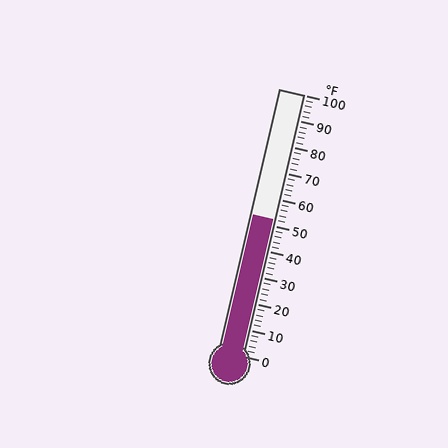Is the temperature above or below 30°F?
The temperature is above 30°F.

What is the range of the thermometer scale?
The thermometer scale ranges from 0°F to 100°F.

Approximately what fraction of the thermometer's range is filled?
The thermometer is filled to approximately 50% of its range.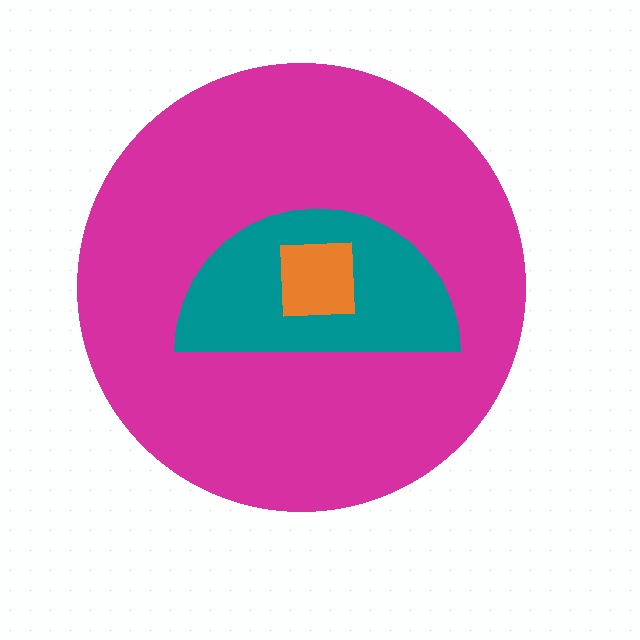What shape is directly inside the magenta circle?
The teal semicircle.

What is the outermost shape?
The magenta circle.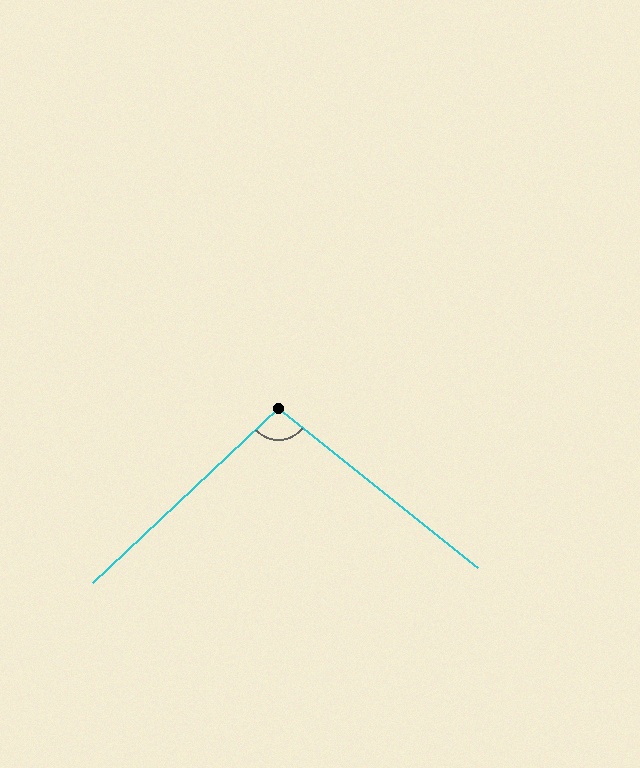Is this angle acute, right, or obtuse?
It is obtuse.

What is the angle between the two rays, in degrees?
Approximately 98 degrees.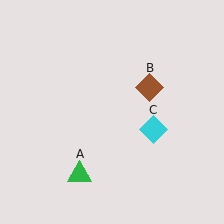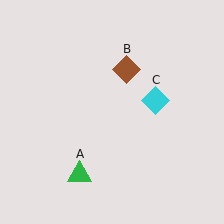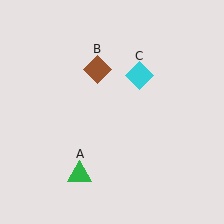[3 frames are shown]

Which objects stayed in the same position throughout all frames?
Green triangle (object A) remained stationary.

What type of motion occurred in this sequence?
The brown diamond (object B), cyan diamond (object C) rotated counterclockwise around the center of the scene.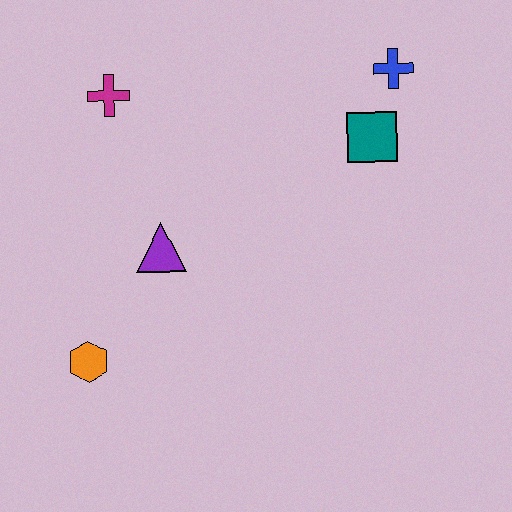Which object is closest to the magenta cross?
The purple triangle is closest to the magenta cross.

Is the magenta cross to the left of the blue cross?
Yes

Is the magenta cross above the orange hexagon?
Yes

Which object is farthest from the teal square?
The orange hexagon is farthest from the teal square.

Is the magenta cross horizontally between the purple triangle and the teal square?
No